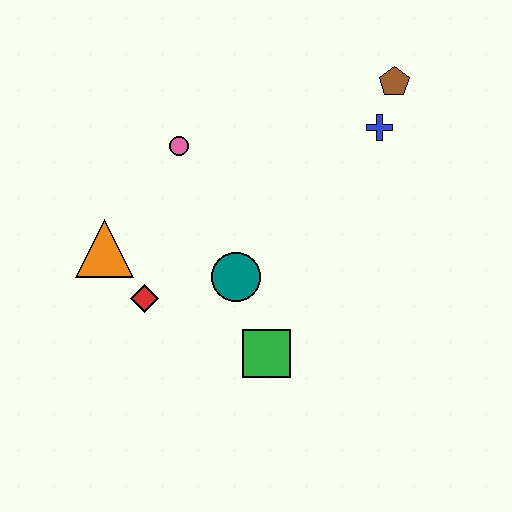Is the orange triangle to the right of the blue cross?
No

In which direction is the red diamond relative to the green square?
The red diamond is to the left of the green square.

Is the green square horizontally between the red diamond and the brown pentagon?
Yes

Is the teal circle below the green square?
No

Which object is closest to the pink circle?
The orange triangle is closest to the pink circle.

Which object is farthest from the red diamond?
The brown pentagon is farthest from the red diamond.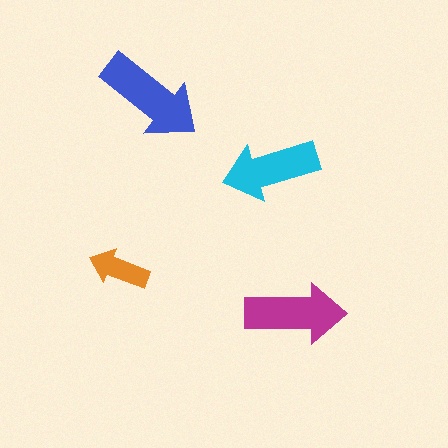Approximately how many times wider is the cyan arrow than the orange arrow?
About 1.5 times wider.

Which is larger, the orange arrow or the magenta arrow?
The magenta one.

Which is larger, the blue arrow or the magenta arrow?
The blue one.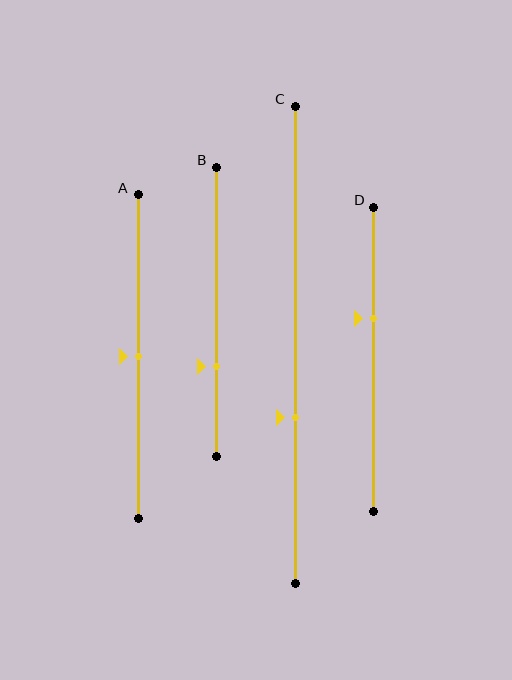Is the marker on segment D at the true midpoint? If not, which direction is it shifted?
No, the marker on segment D is shifted upward by about 13% of the segment length.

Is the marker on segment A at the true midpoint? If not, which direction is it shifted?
Yes, the marker on segment A is at the true midpoint.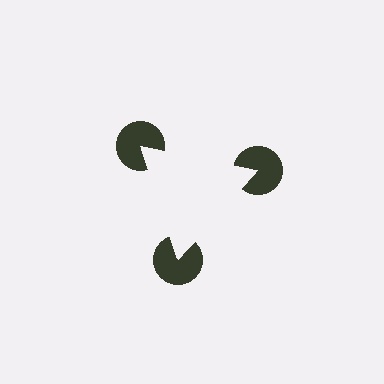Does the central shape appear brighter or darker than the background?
It typically appears slightly brighter than the background, even though no actual brightness change is drawn.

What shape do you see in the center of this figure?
An illusory triangle — its edges are inferred from the aligned wedge cuts in the pac-man discs, not physically drawn.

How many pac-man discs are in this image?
There are 3 — one at each vertex of the illusory triangle.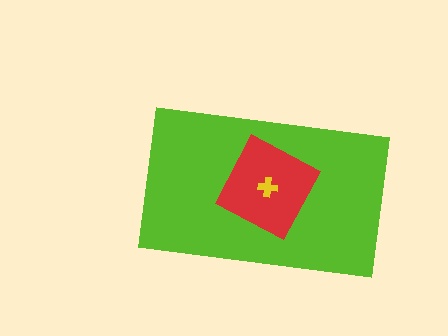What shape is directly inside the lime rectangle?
The red square.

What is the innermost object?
The yellow cross.